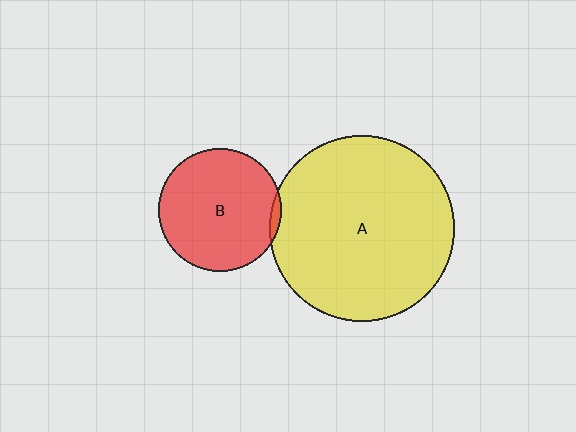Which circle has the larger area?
Circle A (yellow).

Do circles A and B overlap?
Yes.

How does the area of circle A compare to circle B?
Approximately 2.3 times.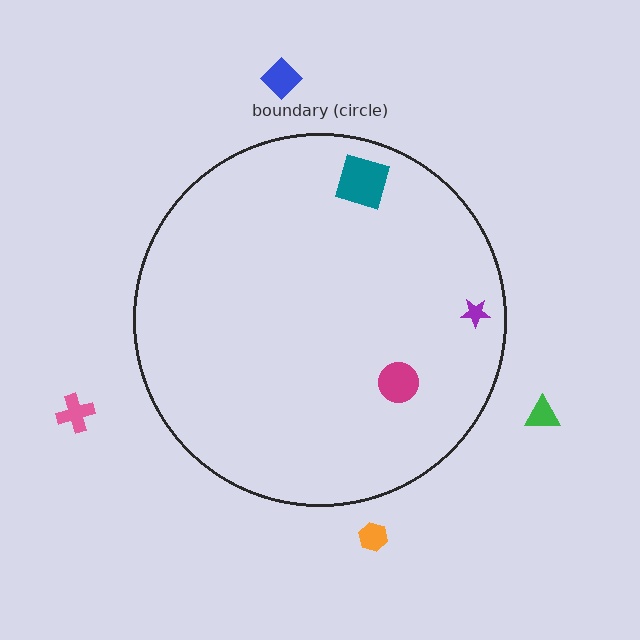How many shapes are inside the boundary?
3 inside, 4 outside.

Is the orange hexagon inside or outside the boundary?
Outside.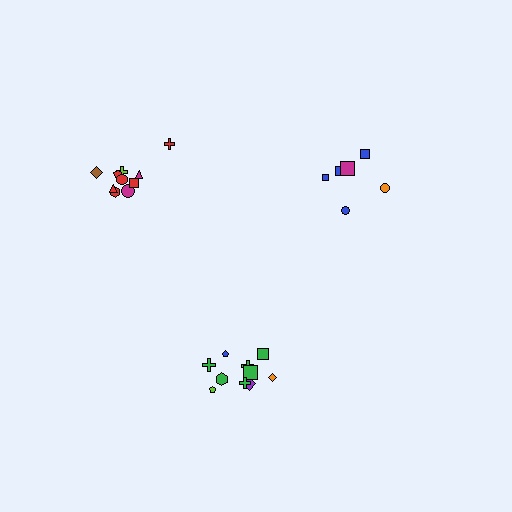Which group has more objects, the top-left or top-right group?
The top-left group.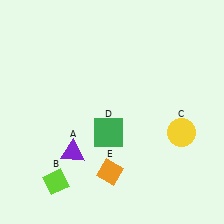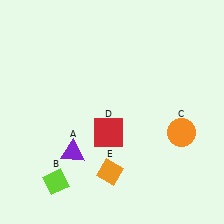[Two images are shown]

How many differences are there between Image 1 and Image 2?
There are 2 differences between the two images.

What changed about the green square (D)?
In Image 1, D is green. In Image 2, it changed to red.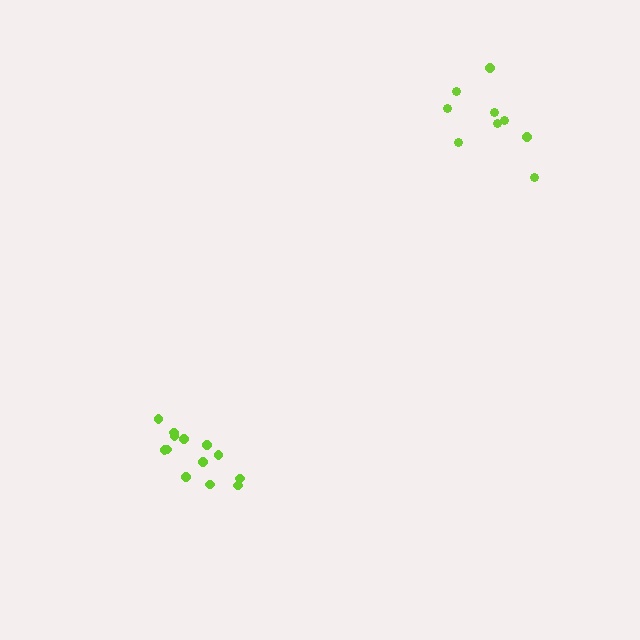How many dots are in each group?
Group 1: 13 dots, Group 2: 9 dots (22 total).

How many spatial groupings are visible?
There are 2 spatial groupings.